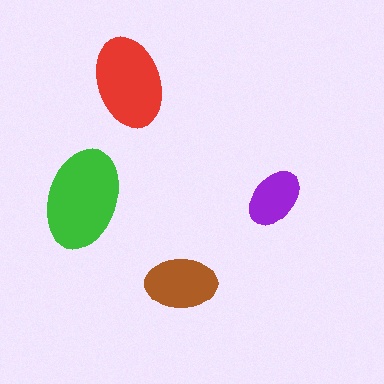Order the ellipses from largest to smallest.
the green one, the red one, the brown one, the purple one.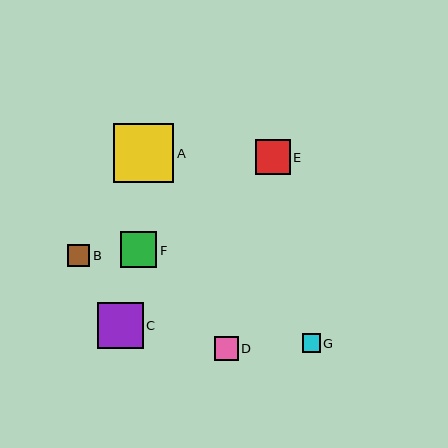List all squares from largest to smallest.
From largest to smallest: A, C, F, E, D, B, G.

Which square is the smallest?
Square G is the smallest with a size of approximately 18 pixels.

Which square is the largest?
Square A is the largest with a size of approximately 60 pixels.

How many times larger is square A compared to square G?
Square A is approximately 3.3 times the size of square G.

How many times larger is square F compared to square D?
Square F is approximately 1.5 times the size of square D.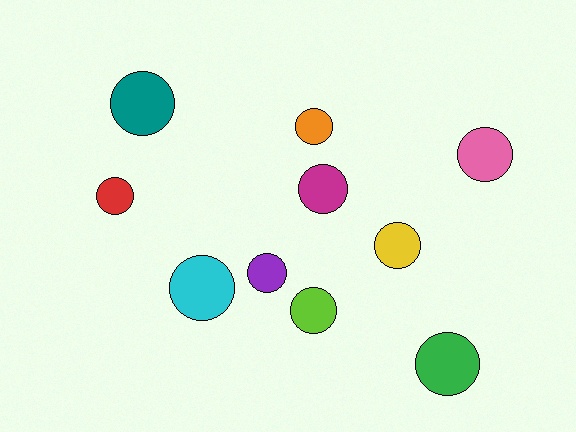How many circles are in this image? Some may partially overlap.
There are 10 circles.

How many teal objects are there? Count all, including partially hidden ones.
There is 1 teal object.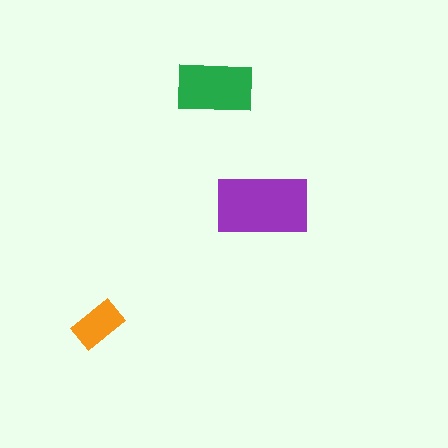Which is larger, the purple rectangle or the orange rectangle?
The purple one.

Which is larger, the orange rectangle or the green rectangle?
The green one.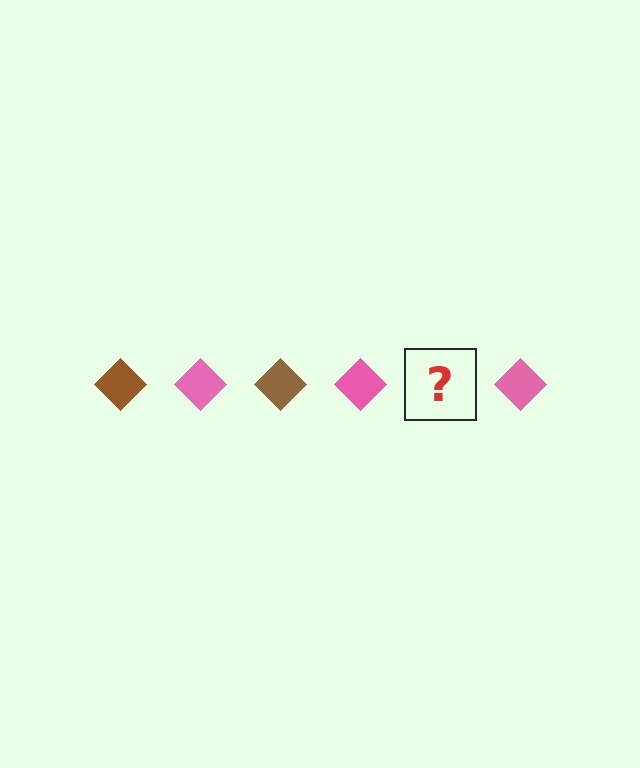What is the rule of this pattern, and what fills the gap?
The rule is that the pattern cycles through brown, pink diamonds. The gap should be filled with a brown diamond.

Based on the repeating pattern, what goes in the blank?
The blank should be a brown diamond.